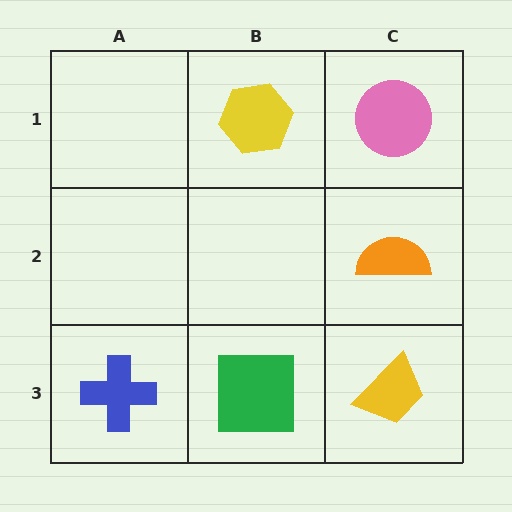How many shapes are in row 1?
2 shapes.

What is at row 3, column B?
A green square.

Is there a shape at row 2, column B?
No, that cell is empty.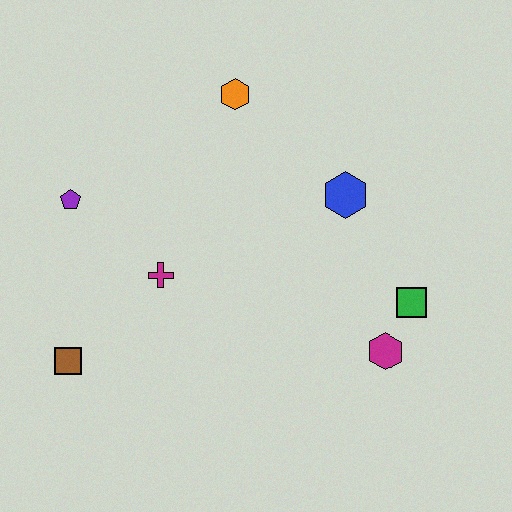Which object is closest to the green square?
The magenta hexagon is closest to the green square.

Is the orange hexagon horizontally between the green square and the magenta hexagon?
No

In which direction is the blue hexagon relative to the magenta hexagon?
The blue hexagon is above the magenta hexagon.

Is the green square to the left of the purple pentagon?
No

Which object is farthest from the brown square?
The green square is farthest from the brown square.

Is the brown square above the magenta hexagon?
No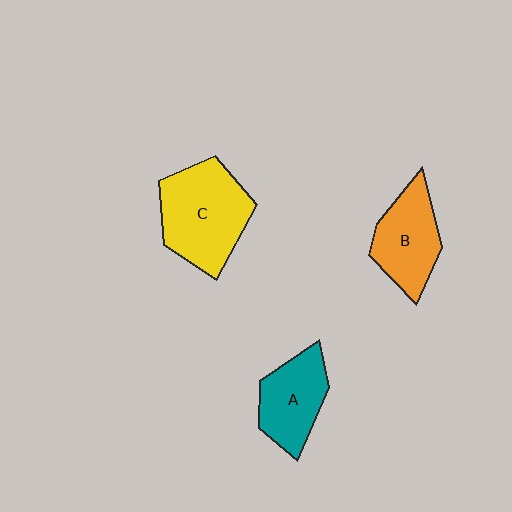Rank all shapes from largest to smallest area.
From largest to smallest: C (yellow), B (orange), A (teal).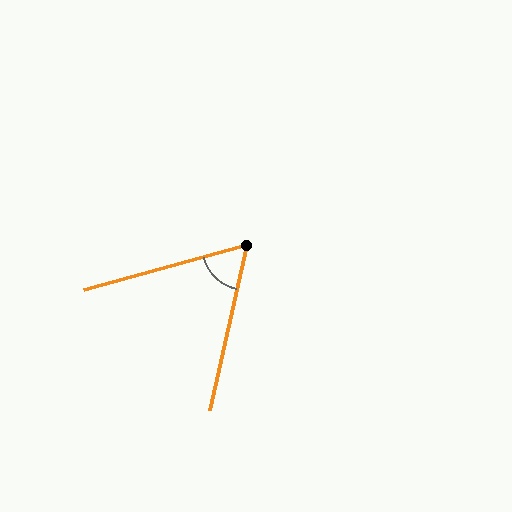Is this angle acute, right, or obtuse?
It is acute.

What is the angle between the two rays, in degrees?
Approximately 62 degrees.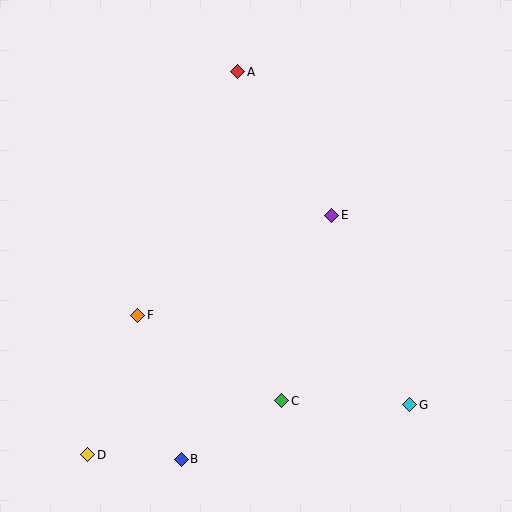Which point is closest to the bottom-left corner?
Point D is closest to the bottom-left corner.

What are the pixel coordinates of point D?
Point D is at (88, 455).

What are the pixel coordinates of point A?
Point A is at (238, 72).